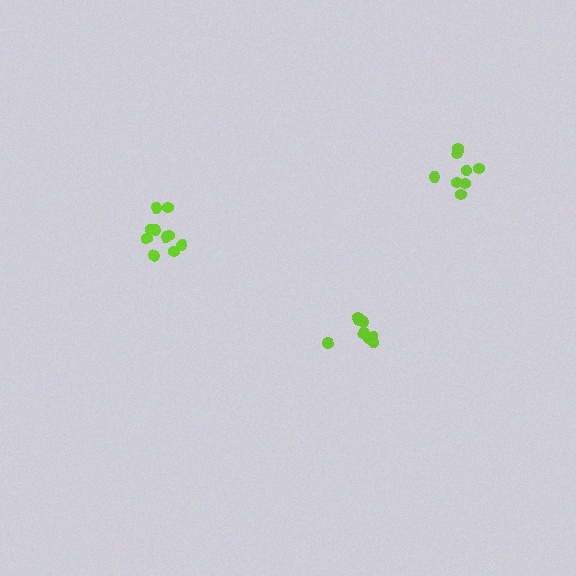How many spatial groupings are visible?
There are 3 spatial groupings.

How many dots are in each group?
Group 1: 8 dots, Group 2: 8 dots, Group 3: 10 dots (26 total).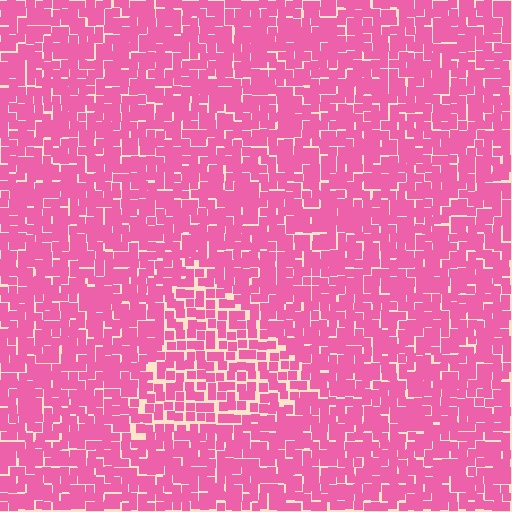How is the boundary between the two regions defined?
The boundary is defined by a change in element density (approximately 1.4x ratio). All elements are the same color, size, and shape.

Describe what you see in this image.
The image contains small pink elements arranged at two different densities. A triangle-shaped region is visible where the elements are less densely packed than the surrounding area.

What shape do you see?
I see a triangle.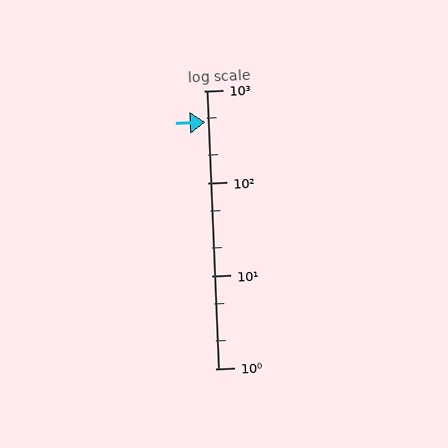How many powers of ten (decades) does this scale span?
The scale spans 3 decades, from 1 to 1000.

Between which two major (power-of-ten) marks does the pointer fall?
The pointer is between 100 and 1000.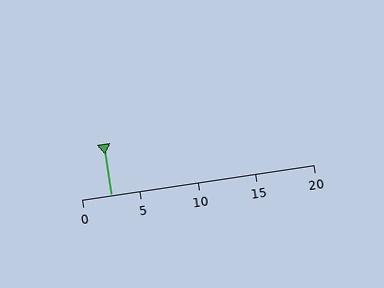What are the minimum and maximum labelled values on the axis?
The axis runs from 0 to 20.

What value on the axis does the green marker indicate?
The marker indicates approximately 2.5.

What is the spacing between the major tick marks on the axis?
The major ticks are spaced 5 apart.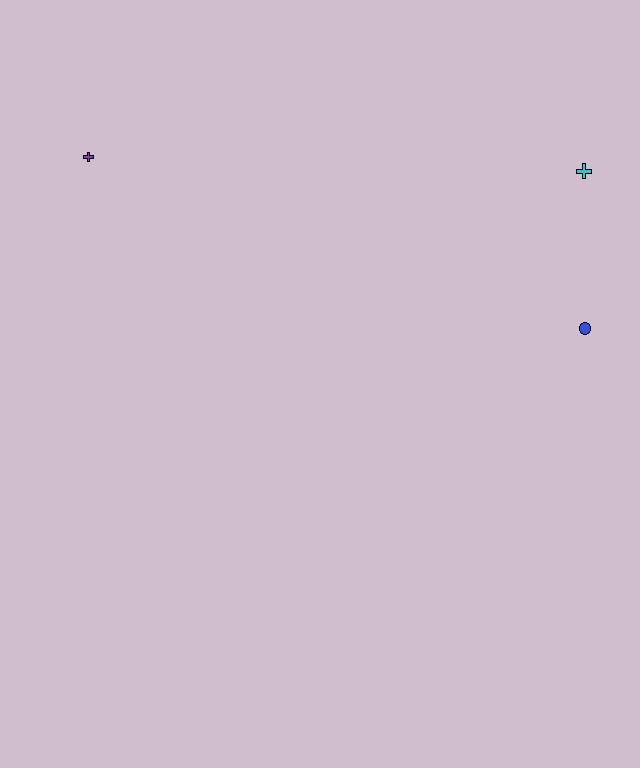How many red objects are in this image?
There are no red objects.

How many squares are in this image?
There are no squares.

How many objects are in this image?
There are 3 objects.